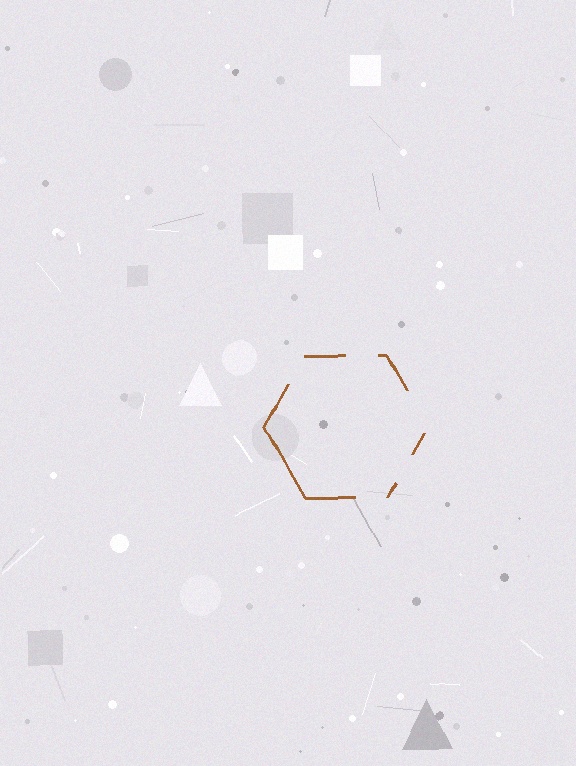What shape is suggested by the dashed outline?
The dashed outline suggests a hexagon.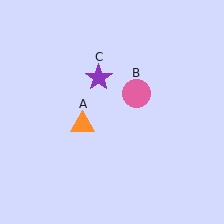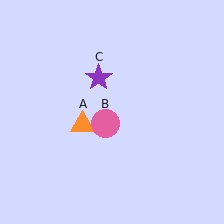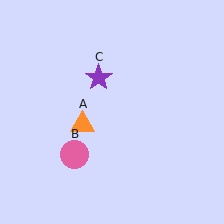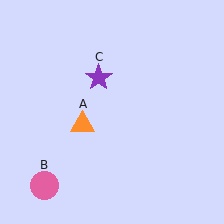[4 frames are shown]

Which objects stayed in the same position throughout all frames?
Orange triangle (object A) and purple star (object C) remained stationary.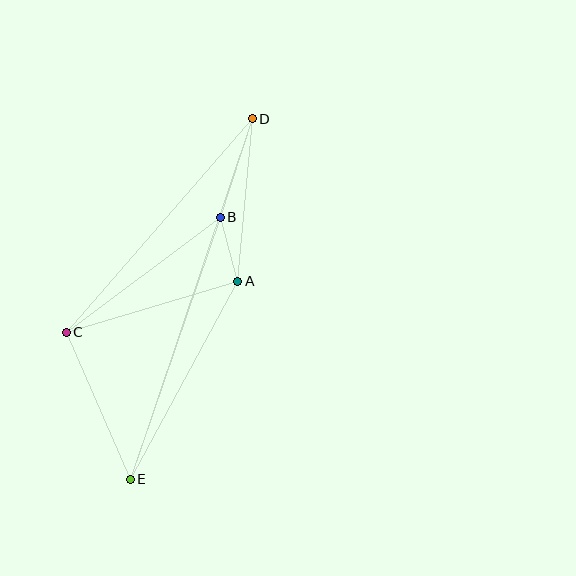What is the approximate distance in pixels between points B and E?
The distance between B and E is approximately 277 pixels.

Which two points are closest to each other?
Points A and B are closest to each other.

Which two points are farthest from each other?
Points D and E are farthest from each other.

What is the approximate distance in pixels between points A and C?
The distance between A and C is approximately 179 pixels.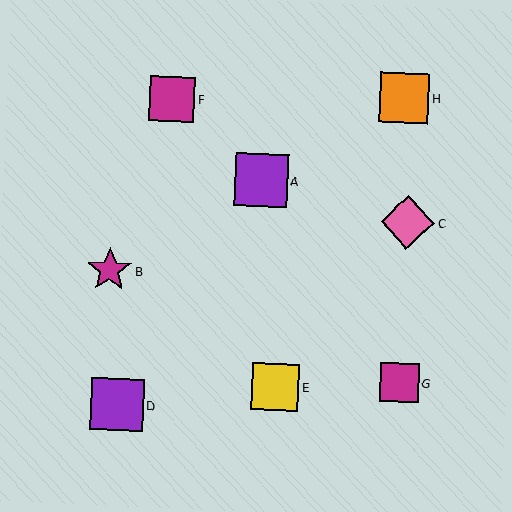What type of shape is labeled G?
Shape G is a magenta square.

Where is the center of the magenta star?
The center of the magenta star is at (109, 270).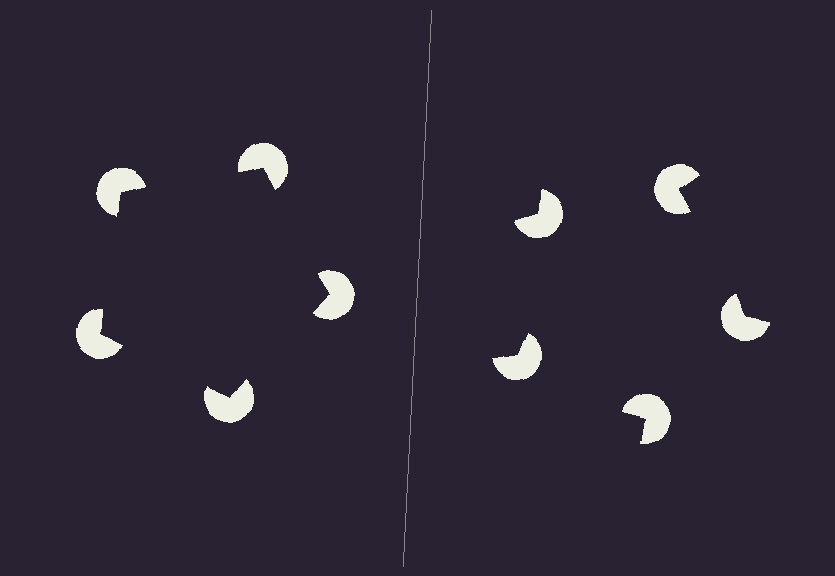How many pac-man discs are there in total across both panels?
10 — 5 on each side.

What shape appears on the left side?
An illusory pentagon.